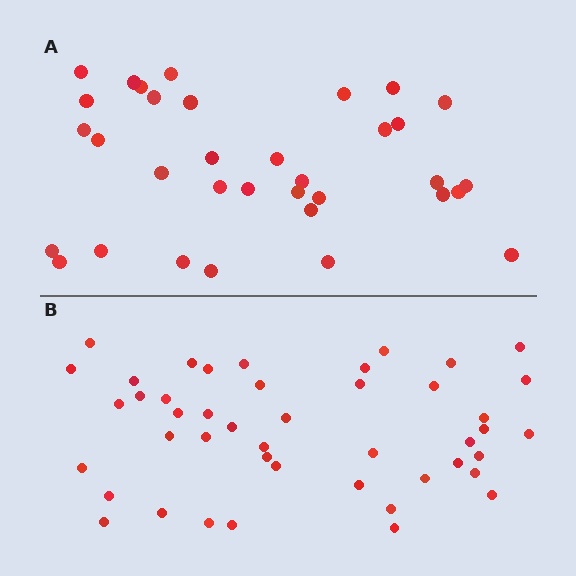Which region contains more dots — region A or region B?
Region B (the bottom region) has more dots.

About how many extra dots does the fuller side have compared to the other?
Region B has roughly 12 or so more dots than region A.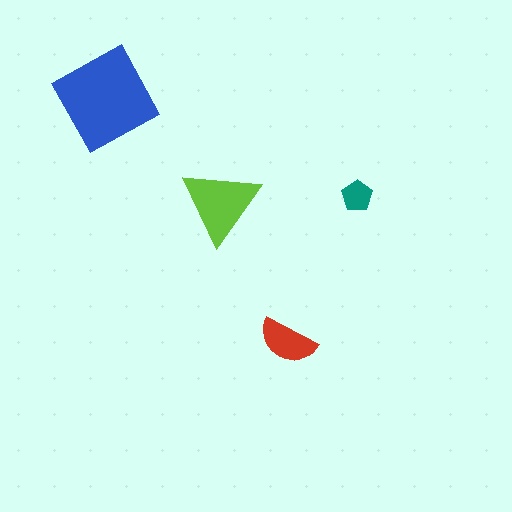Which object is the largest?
The blue square.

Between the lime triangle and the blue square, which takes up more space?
The blue square.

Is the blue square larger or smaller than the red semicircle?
Larger.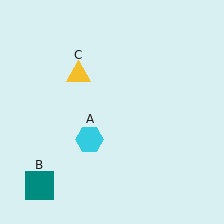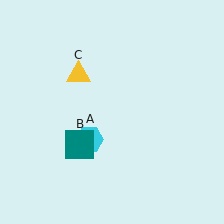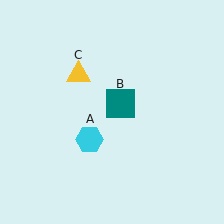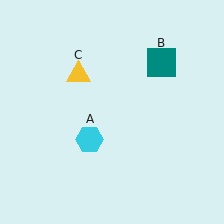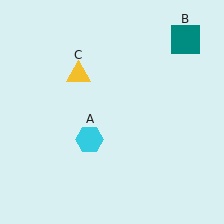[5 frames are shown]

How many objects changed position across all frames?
1 object changed position: teal square (object B).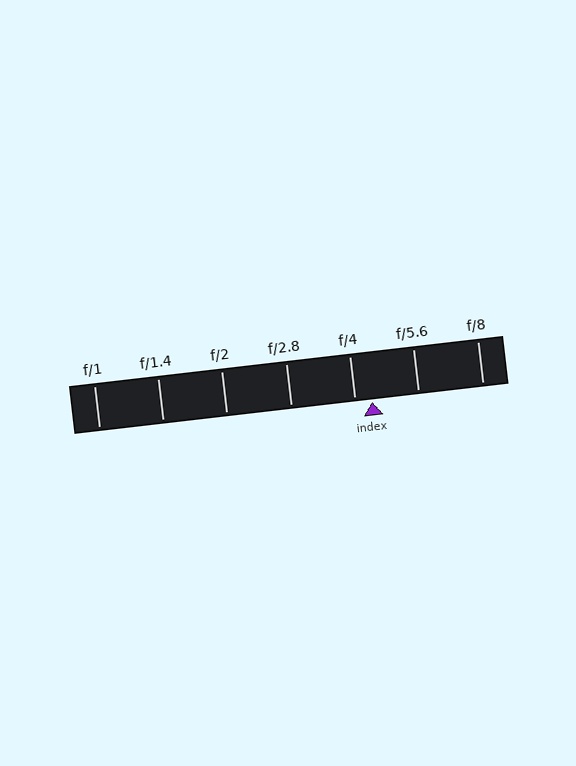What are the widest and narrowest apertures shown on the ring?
The widest aperture shown is f/1 and the narrowest is f/8.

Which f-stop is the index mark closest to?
The index mark is closest to f/4.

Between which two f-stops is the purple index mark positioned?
The index mark is between f/4 and f/5.6.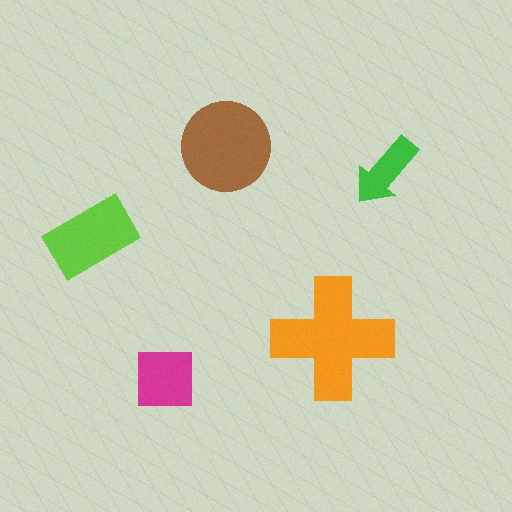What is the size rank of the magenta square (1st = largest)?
4th.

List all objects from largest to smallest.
The orange cross, the brown circle, the lime rectangle, the magenta square, the green arrow.